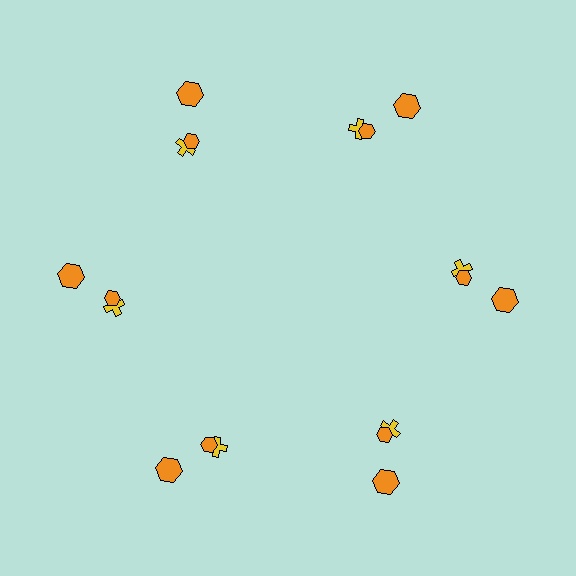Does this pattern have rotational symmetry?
Yes, this pattern has 6-fold rotational symmetry. It looks the same after rotating 60 degrees around the center.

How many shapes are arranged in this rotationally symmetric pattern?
There are 18 shapes, arranged in 6 groups of 3.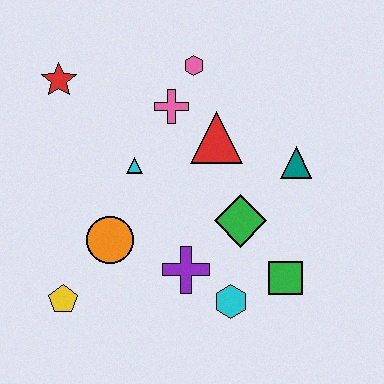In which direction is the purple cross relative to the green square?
The purple cross is to the left of the green square.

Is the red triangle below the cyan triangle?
No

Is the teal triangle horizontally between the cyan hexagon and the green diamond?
No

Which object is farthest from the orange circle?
The teal triangle is farthest from the orange circle.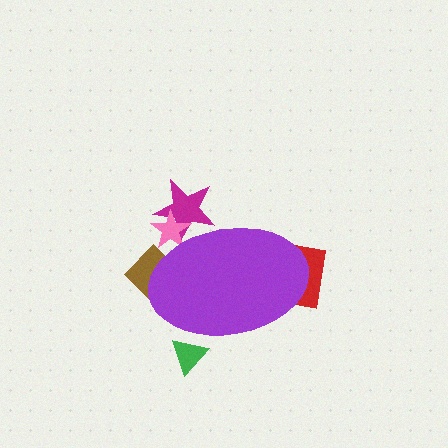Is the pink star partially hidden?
Yes, the pink star is partially hidden behind the purple ellipse.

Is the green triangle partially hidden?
Yes, the green triangle is partially hidden behind the purple ellipse.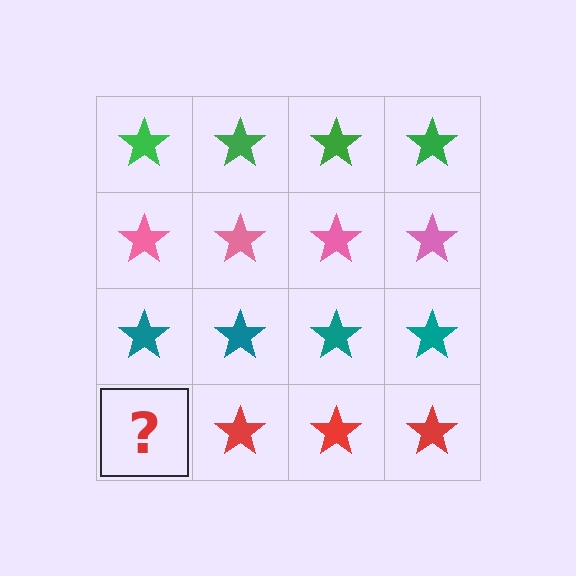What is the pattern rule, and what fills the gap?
The rule is that each row has a consistent color. The gap should be filled with a red star.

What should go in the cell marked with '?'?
The missing cell should contain a red star.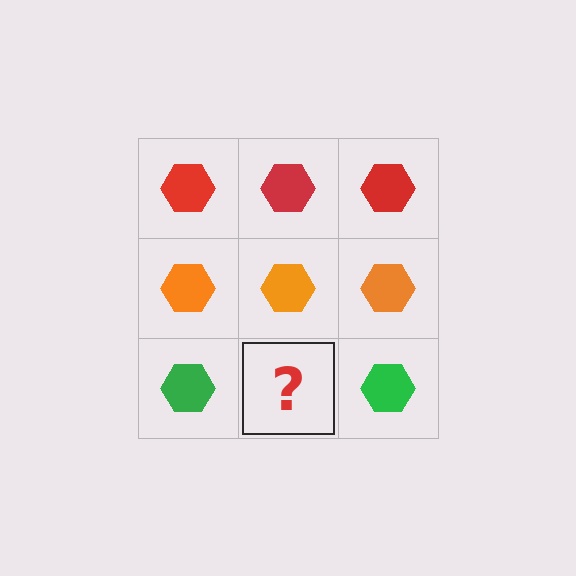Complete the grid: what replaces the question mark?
The question mark should be replaced with a green hexagon.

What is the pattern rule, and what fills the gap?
The rule is that each row has a consistent color. The gap should be filled with a green hexagon.